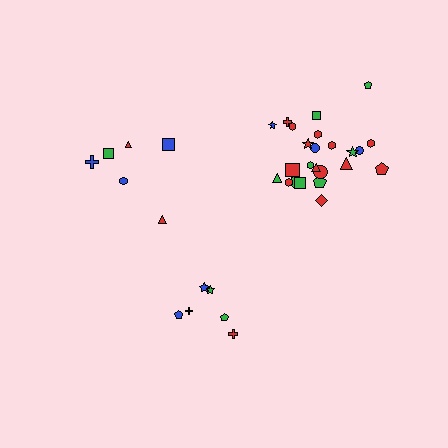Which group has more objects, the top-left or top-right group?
The top-right group.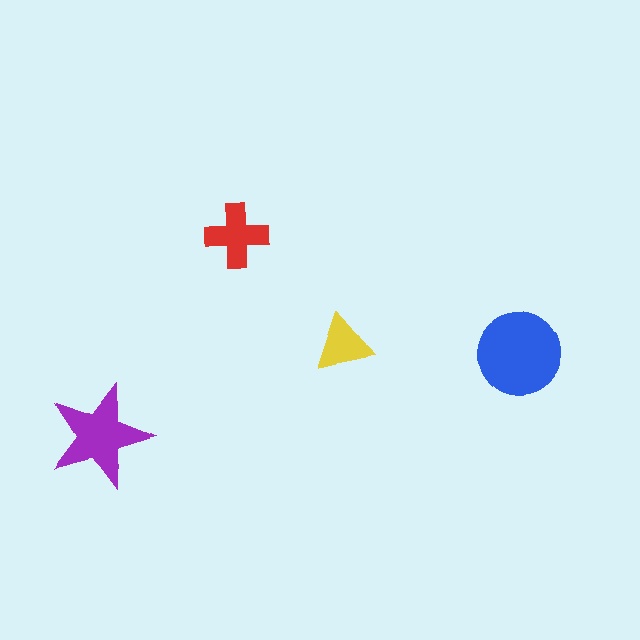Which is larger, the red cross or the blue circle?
The blue circle.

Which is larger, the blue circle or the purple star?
The blue circle.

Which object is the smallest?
The yellow triangle.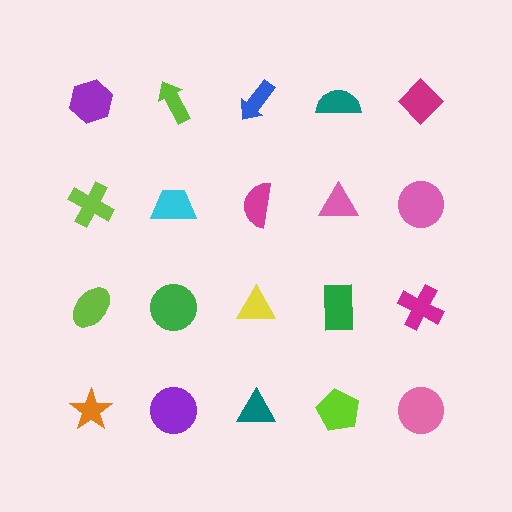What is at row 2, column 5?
A pink circle.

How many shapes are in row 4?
5 shapes.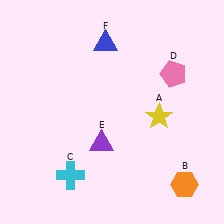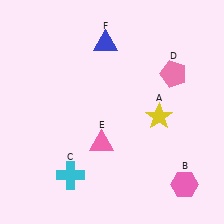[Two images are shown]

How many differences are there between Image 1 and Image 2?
There are 2 differences between the two images.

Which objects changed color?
B changed from orange to pink. E changed from purple to pink.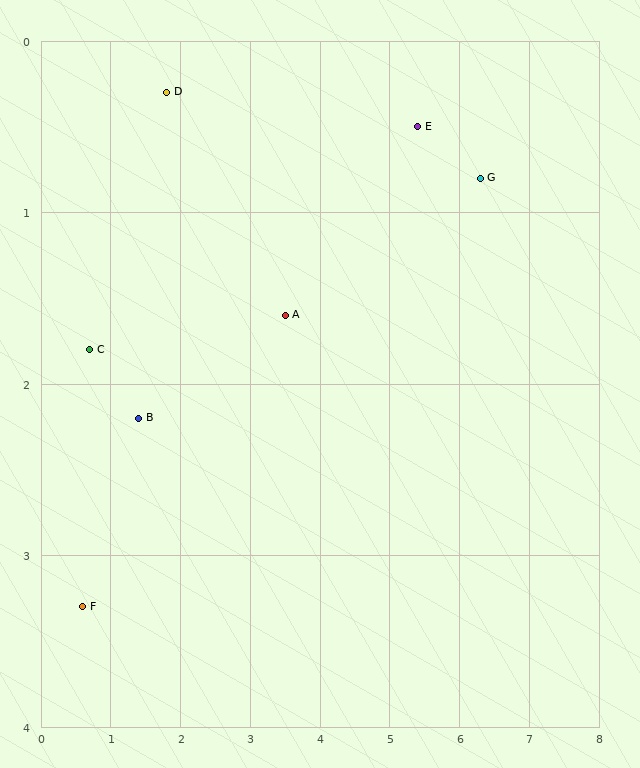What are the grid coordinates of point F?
Point F is at approximately (0.6, 3.3).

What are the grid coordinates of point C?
Point C is at approximately (0.7, 1.8).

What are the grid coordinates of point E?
Point E is at approximately (5.4, 0.5).